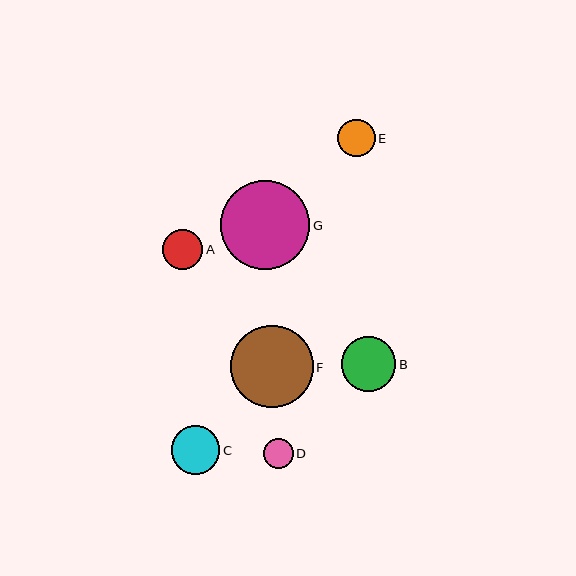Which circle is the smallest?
Circle D is the smallest with a size of approximately 30 pixels.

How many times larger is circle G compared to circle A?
Circle G is approximately 2.2 times the size of circle A.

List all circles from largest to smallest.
From largest to smallest: G, F, B, C, A, E, D.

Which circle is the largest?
Circle G is the largest with a size of approximately 89 pixels.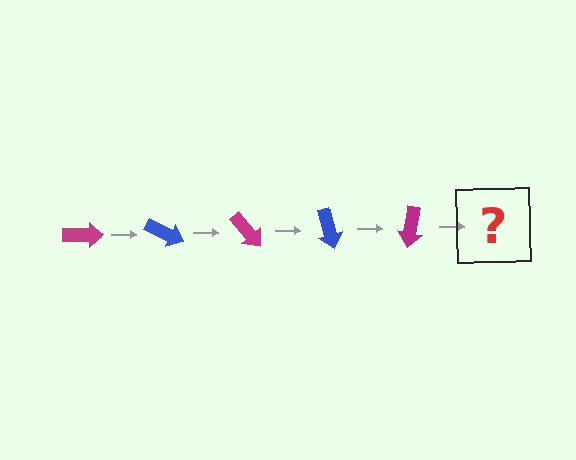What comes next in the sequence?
The next element should be a blue arrow, rotated 125 degrees from the start.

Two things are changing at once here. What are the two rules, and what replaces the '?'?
The two rules are that it rotates 25 degrees each step and the color cycles through magenta and blue. The '?' should be a blue arrow, rotated 125 degrees from the start.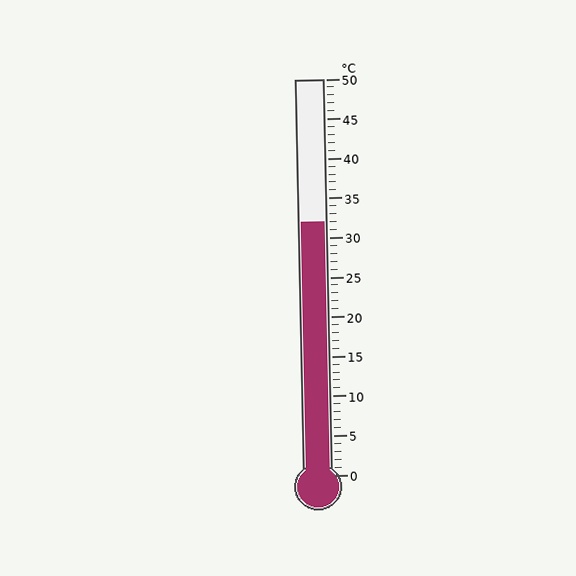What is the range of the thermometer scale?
The thermometer scale ranges from 0°C to 50°C.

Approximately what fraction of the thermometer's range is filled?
The thermometer is filled to approximately 65% of its range.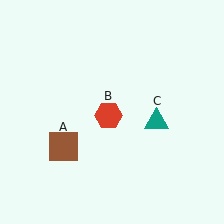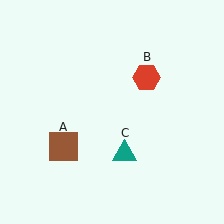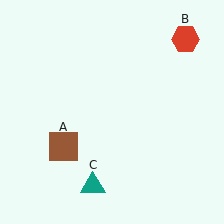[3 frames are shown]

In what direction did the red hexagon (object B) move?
The red hexagon (object B) moved up and to the right.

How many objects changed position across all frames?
2 objects changed position: red hexagon (object B), teal triangle (object C).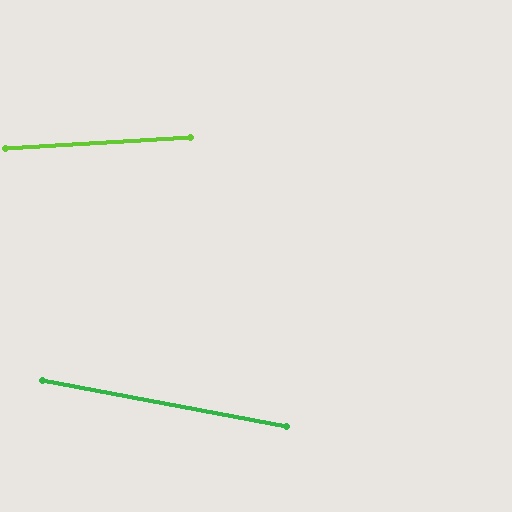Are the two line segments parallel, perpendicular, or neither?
Neither parallel nor perpendicular — they differ by about 14°.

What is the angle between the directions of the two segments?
Approximately 14 degrees.